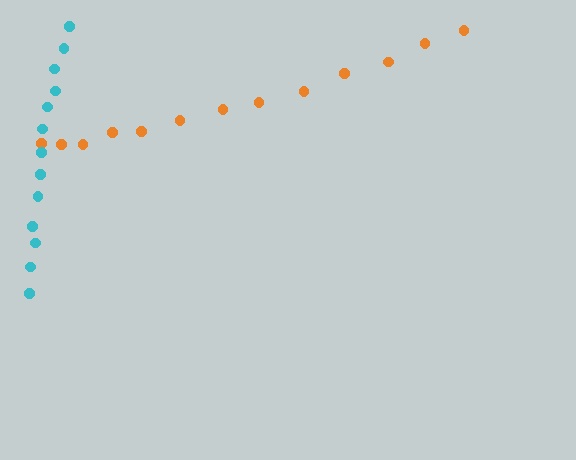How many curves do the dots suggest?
There are 2 distinct paths.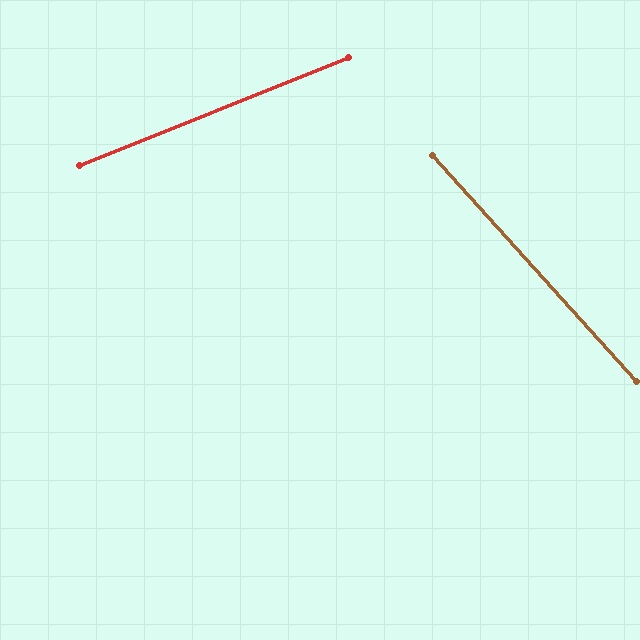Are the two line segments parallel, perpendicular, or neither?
Neither parallel nor perpendicular — they differ by about 70°.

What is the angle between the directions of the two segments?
Approximately 70 degrees.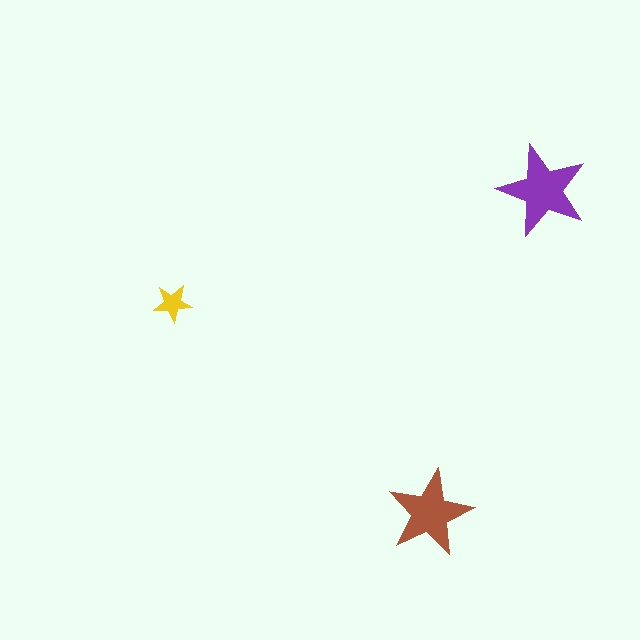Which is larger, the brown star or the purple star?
The purple one.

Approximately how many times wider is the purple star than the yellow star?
About 2.5 times wider.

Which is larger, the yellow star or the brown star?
The brown one.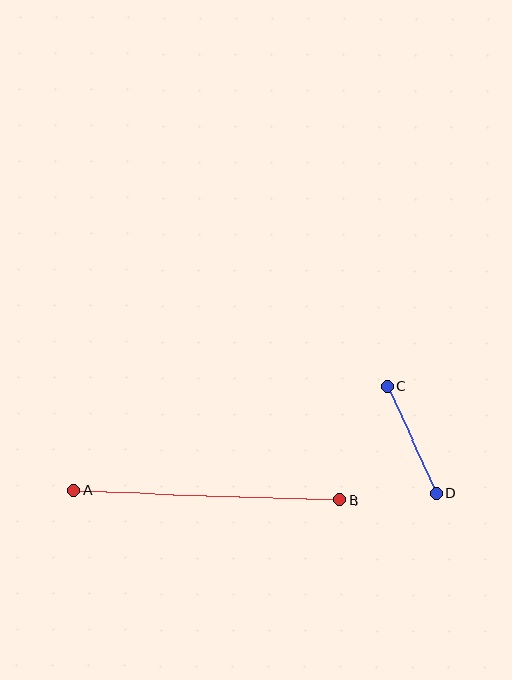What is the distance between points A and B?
The distance is approximately 266 pixels.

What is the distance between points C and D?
The distance is approximately 118 pixels.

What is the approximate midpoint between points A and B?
The midpoint is at approximately (207, 495) pixels.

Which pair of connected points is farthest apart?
Points A and B are farthest apart.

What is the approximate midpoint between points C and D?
The midpoint is at approximately (412, 440) pixels.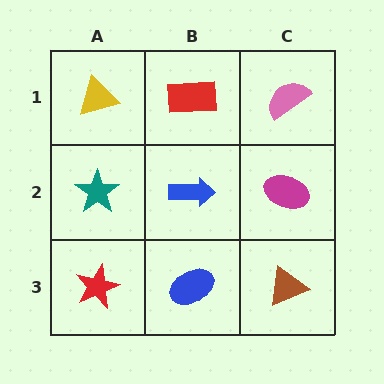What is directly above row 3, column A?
A teal star.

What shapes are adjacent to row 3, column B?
A blue arrow (row 2, column B), a red star (row 3, column A), a brown triangle (row 3, column C).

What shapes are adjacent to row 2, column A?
A yellow triangle (row 1, column A), a red star (row 3, column A), a blue arrow (row 2, column B).